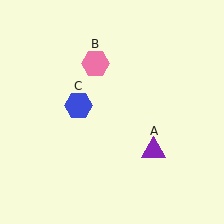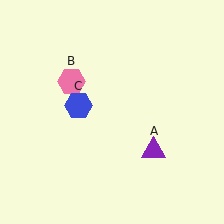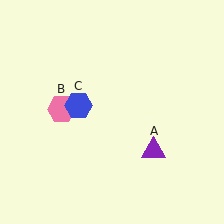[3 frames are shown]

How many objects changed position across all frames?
1 object changed position: pink hexagon (object B).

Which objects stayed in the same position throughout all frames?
Purple triangle (object A) and blue hexagon (object C) remained stationary.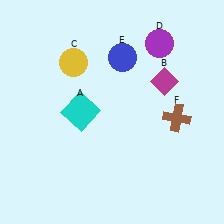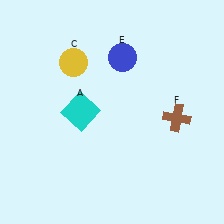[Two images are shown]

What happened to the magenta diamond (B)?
The magenta diamond (B) was removed in Image 2. It was in the top-right area of Image 1.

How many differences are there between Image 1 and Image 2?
There are 2 differences between the two images.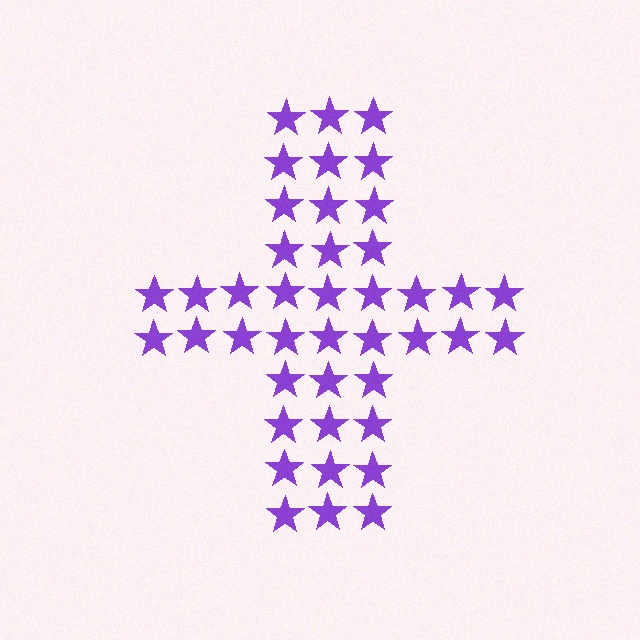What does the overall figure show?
The overall figure shows a cross.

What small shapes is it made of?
It is made of small stars.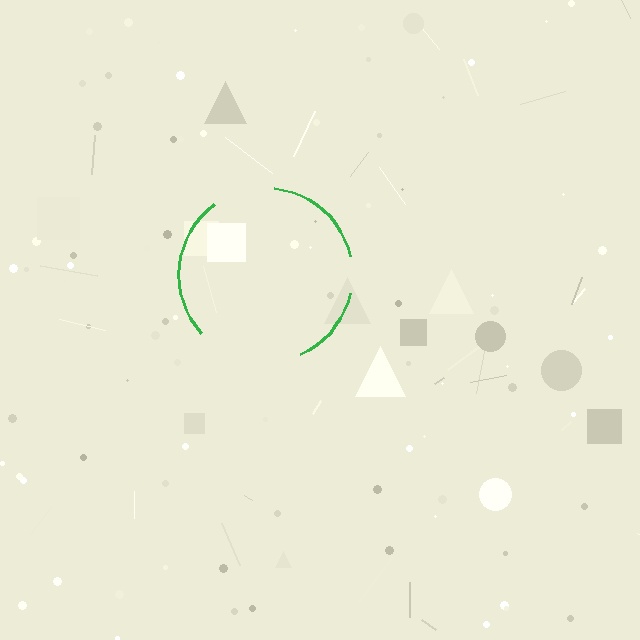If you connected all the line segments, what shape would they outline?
They would outline a circle.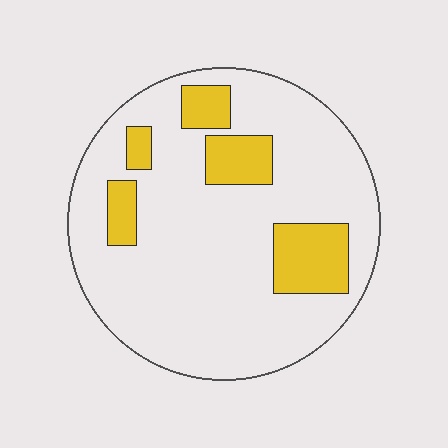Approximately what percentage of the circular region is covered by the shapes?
Approximately 20%.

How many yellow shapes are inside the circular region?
5.